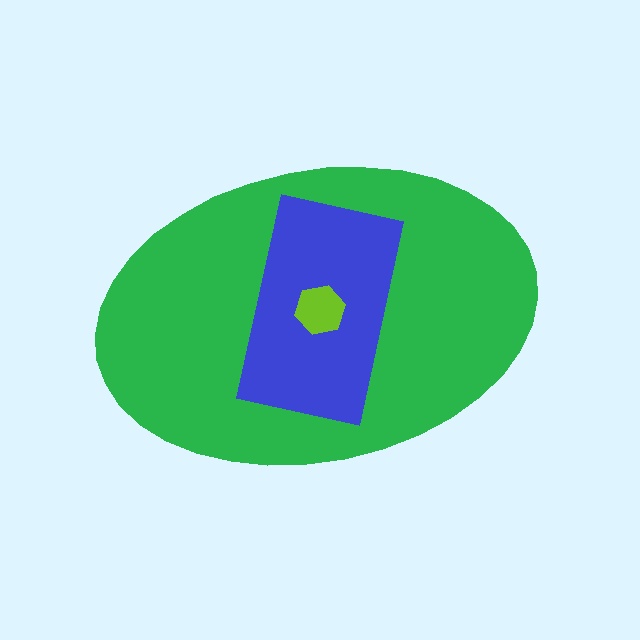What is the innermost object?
The lime hexagon.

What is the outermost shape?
The green ellipse.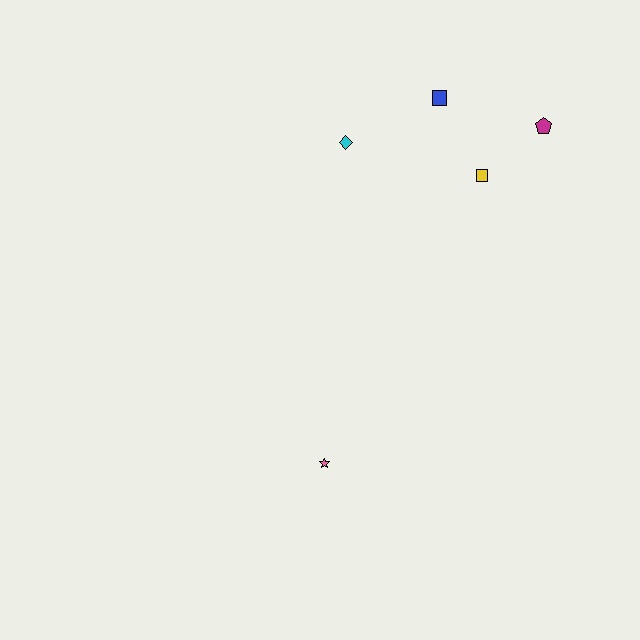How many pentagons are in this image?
There is 1 pentagon.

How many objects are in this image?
There are 5 objects.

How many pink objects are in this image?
There is 1 pink object.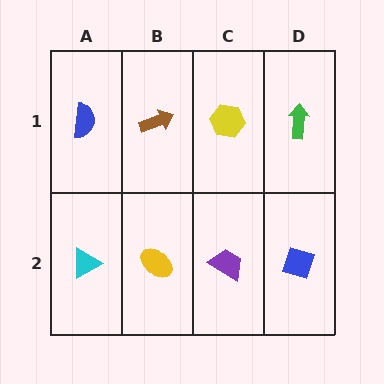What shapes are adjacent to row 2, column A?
A blue semicircle (row 1, column A), a yellow ellipse (row 2, column B).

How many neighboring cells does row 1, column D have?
2.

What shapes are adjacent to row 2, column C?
A yellow hexagon (row 1, column C), a yellow ellipse (row 2, column B), a blue diamond (row 2, column D).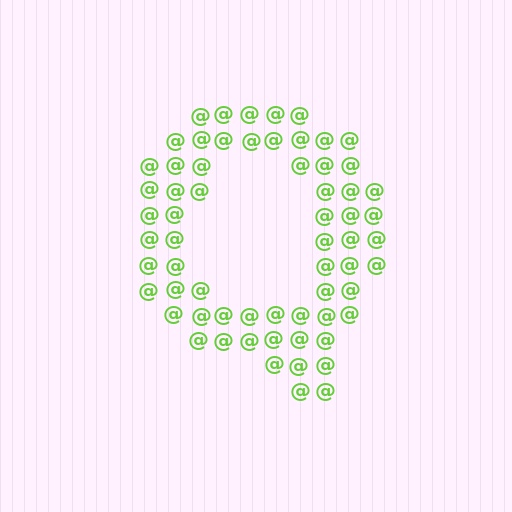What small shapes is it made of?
It is made of small at signs.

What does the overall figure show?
The overall figure shows the letter Q.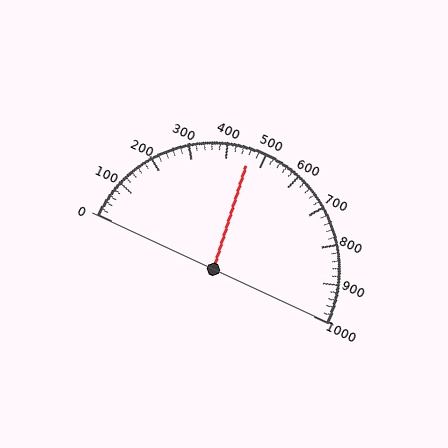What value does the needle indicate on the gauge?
The needle indicates approximately 460.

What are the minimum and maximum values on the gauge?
The gauge ranges from 0 to 1000.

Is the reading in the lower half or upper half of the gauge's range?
The reading is in the lower half of the range (0 to 1000).